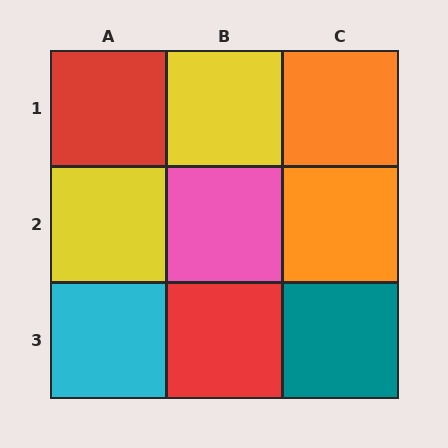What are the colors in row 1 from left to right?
Red, yellow, orange.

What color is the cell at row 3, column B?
Red.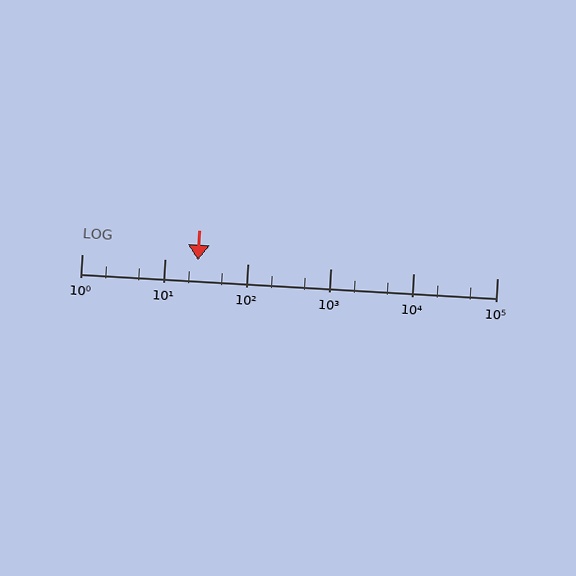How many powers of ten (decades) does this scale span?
The scale spans 5 decades, from 1 to 100000.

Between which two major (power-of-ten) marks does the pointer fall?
The pointer is between 10 and 100.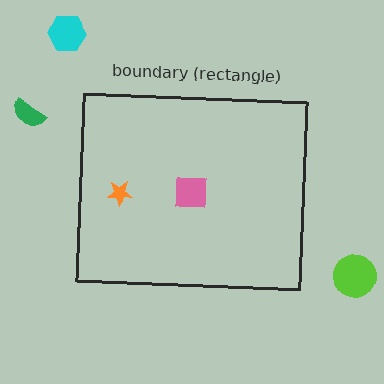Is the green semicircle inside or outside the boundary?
Outside.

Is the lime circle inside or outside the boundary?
Outside.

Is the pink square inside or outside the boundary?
Inside.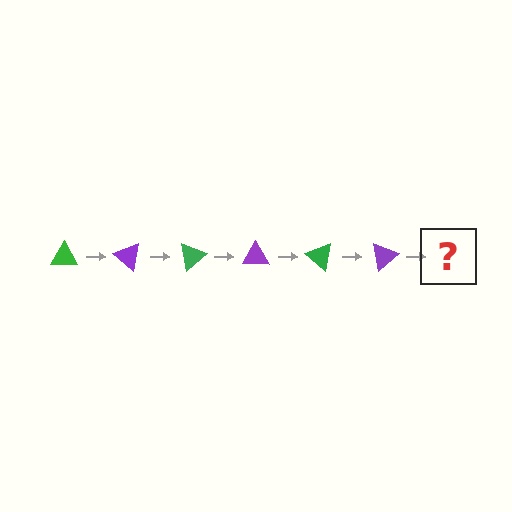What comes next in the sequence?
The next element should be a green triangle, rotated 240 degrees from the start.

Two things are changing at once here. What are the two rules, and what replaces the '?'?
The two rules are that it rotates 40 degrees each step and the color cycles through green and purple. The '?' should be a green triangle, rotated 240 degrees from the start.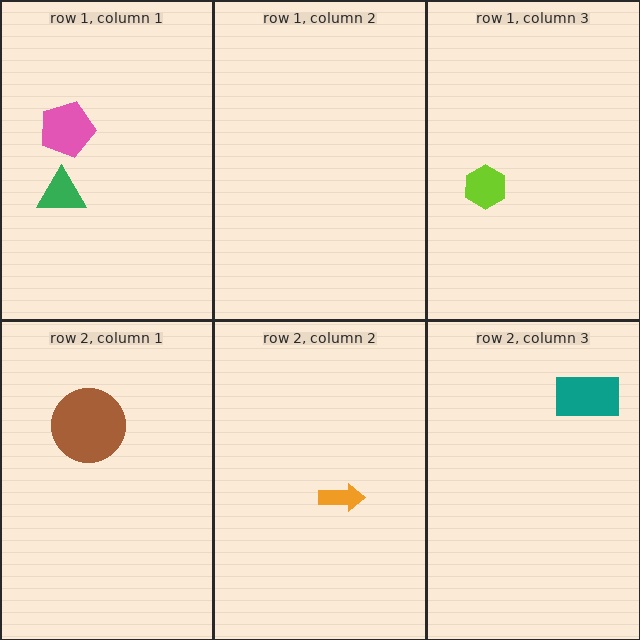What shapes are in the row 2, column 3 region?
The teal rectangle.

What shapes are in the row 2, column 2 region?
The orange arrow.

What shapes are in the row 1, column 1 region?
The pink pentagon, the green triangle.